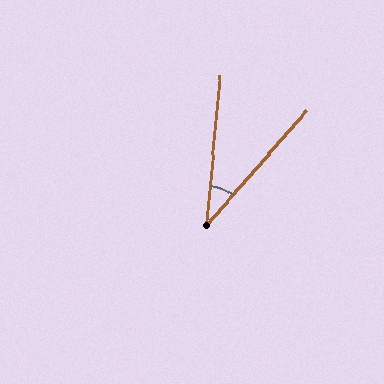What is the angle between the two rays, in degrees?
Approximately 36 degrees.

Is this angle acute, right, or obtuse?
It is acute.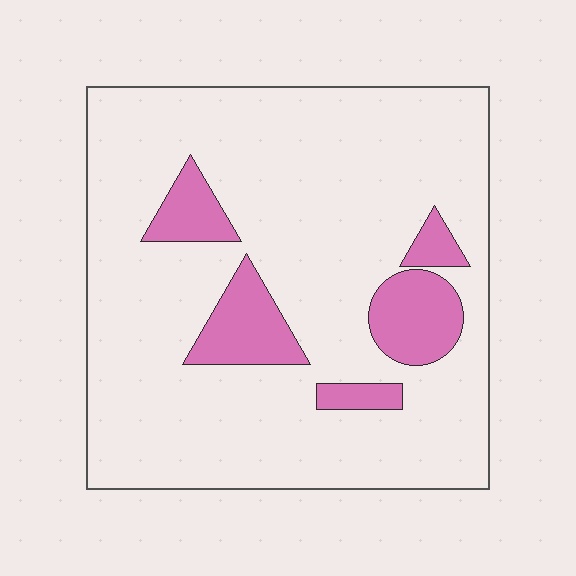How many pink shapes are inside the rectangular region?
5.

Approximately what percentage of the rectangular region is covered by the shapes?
Approximately 15%.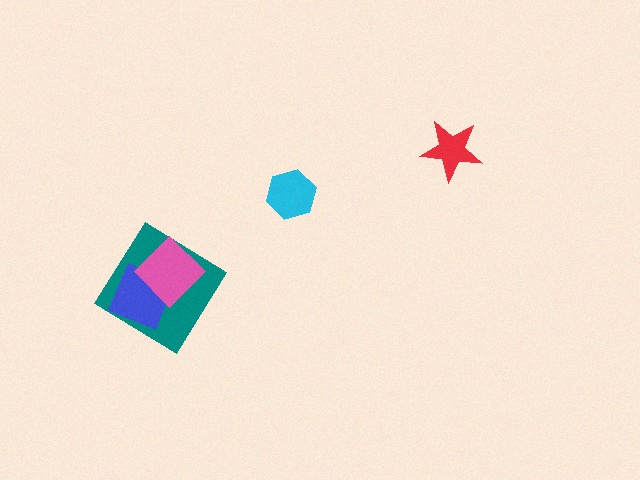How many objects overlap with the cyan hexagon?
0 objects overlap with the cyan hexagon.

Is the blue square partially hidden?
Yes, it is partially covered by another shape.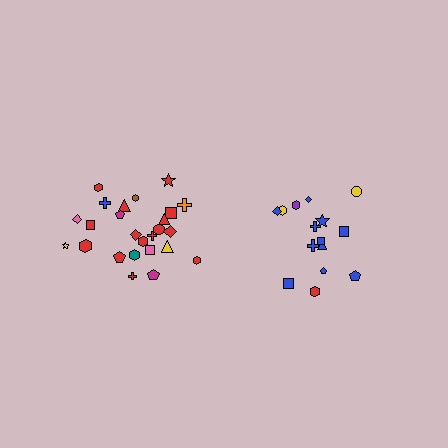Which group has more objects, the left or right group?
The left group.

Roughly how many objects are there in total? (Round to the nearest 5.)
Roughly 40 objects in total.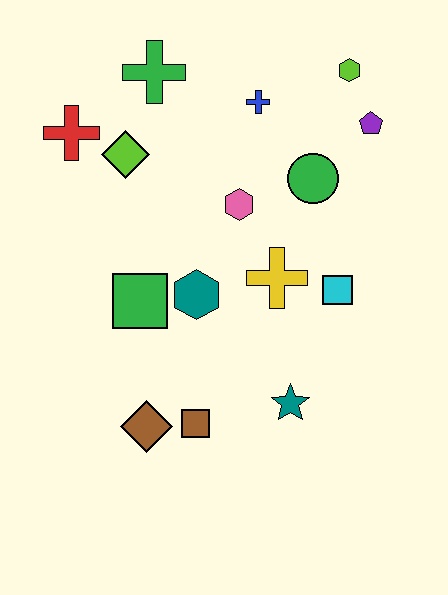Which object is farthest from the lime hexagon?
The brown diamond is farthest from the lime hexagon.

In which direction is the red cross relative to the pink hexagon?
The red cross is to the left of the pink hexagon.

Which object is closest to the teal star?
The brown square is closest to the teal star.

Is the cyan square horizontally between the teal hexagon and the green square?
No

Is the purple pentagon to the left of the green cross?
No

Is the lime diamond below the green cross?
Yes